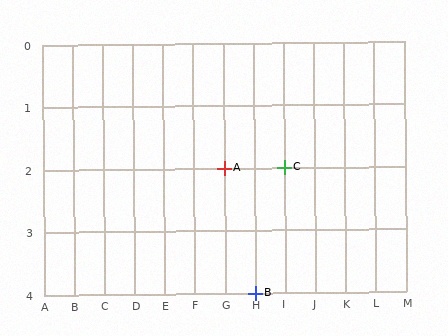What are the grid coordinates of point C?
Point C is at grid coordinates (I, 2).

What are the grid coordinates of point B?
Point B is at grid coordinates (H, 4).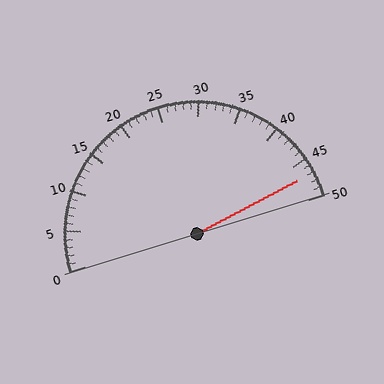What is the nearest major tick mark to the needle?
The nearest major tick mark is 45.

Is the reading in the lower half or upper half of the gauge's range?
The reading is in the upper half of the range (0 to 50).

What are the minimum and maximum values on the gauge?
The gauge ranges from 0 to 50.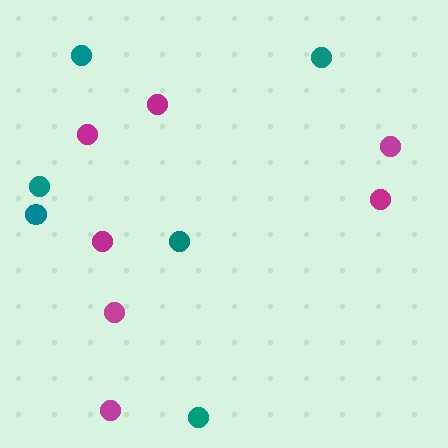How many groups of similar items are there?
There are 2 groups: one group of magenta circles (7) and one group of teal circles (6).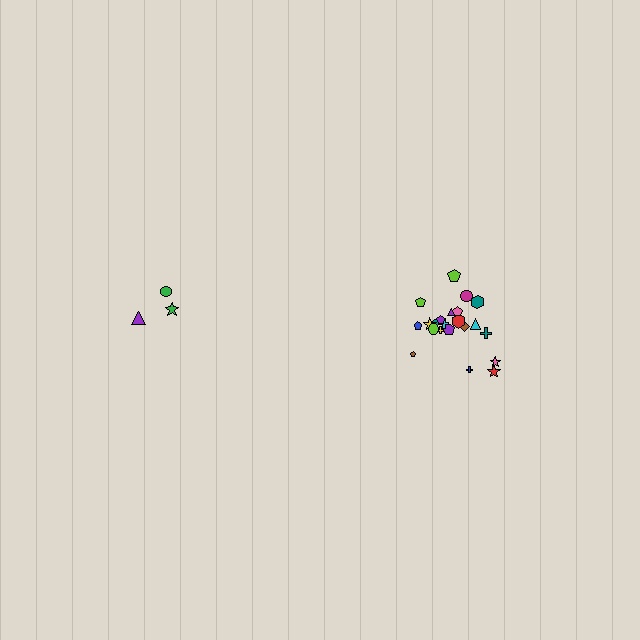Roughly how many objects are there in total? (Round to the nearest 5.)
Roughly 25 objects in total.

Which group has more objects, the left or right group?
The right group.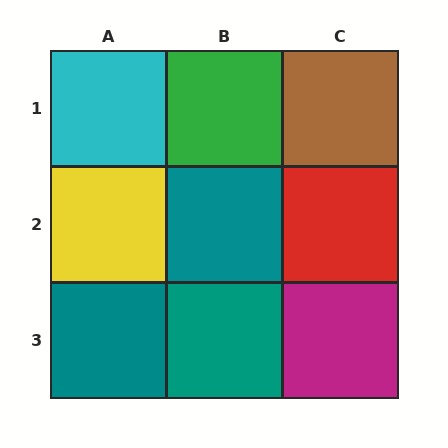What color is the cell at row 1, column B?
Green.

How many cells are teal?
3 cells are teal.